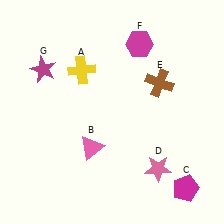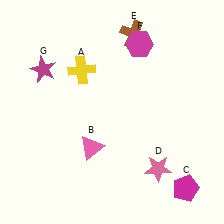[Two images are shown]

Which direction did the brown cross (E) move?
The brown cross (E) moved up.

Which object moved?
The brown cross (E) moved up.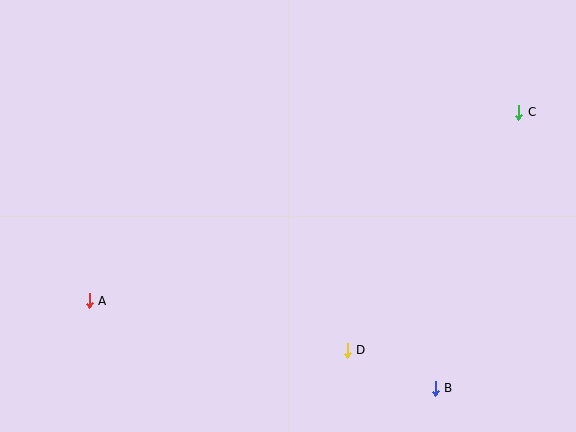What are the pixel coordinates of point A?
Point A is at (89, 301).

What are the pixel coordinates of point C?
Point C is at (519, 112).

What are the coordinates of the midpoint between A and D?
The midpoint between A and D is at (218, 326).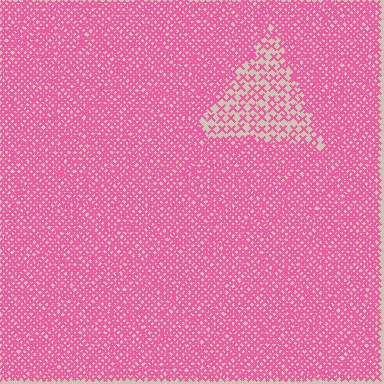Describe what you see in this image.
The image contains small pink elements arranged at two different densities. A triangle-shaped region is visible where the elements are less densely packed than the surrounding area.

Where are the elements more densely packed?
The elements are more densely packed outside the triangle boundary.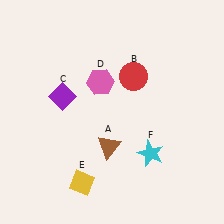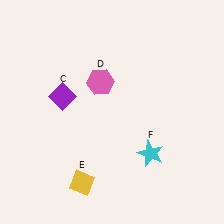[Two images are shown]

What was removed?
The red circle (B), the brown triangle (A) were removed in Image 2.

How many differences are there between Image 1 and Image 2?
There are 2 differences between the two images.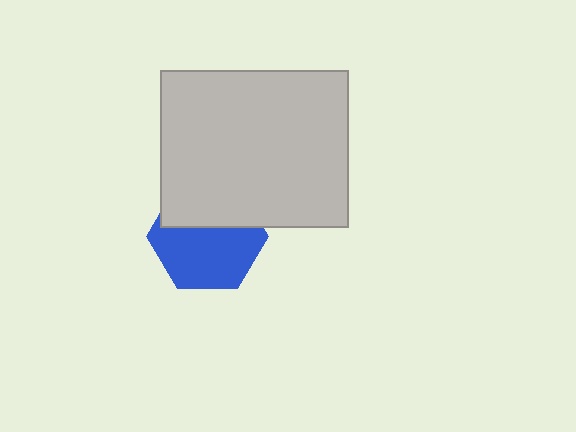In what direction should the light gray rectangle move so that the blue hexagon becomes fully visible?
The light gray rectangle should move up. That is the shortest direction to clear the overlap and leave the blue hexagon fully visible.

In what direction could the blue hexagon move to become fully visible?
The blue hexagon could move down. That would shift it out from behind the light gray rectangle entirely.